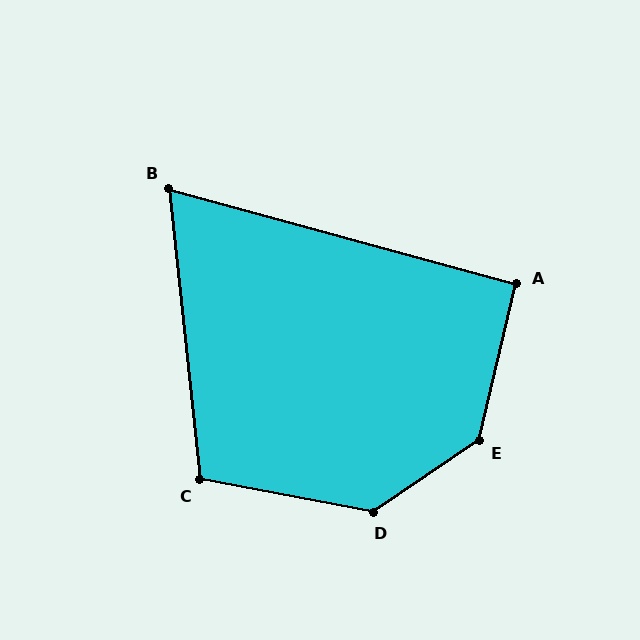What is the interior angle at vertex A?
Approximately 92 degrees (approximately right).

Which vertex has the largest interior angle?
E, at approximately 138 degrees.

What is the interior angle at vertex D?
Approximately 135 degrees (obtuse).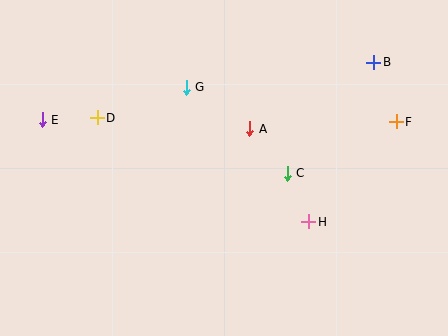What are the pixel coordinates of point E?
Point E is at (42, 120).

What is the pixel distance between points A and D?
The distance between A and D is 153 pixels.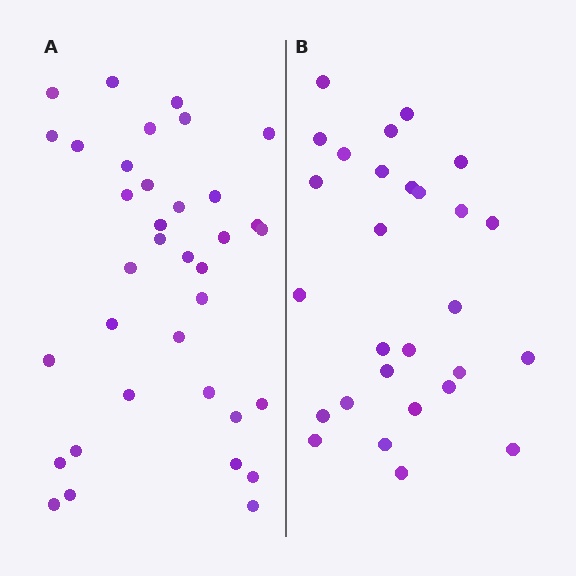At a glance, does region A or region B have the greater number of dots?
Region A (the left region) has more dots.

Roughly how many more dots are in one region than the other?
Region A has roughly 8 or so more dots than region B.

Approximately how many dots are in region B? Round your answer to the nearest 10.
About 30 dots. (The exact count is 28, which rounds to 30.)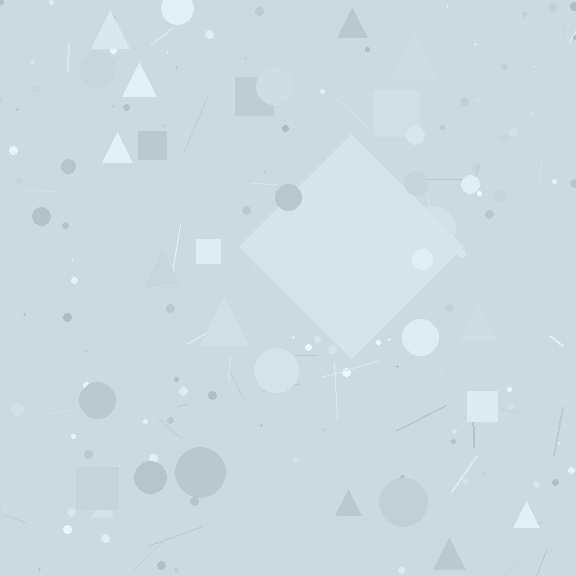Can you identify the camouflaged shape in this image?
The camouflaged shape is a diamond.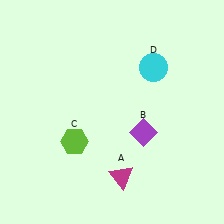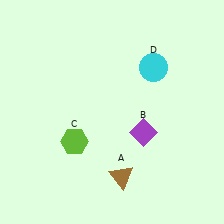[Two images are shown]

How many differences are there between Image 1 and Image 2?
There is 1 difference between the two images.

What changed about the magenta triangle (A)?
In Image 1, A is magenta. In Image 2, it changed to brown.